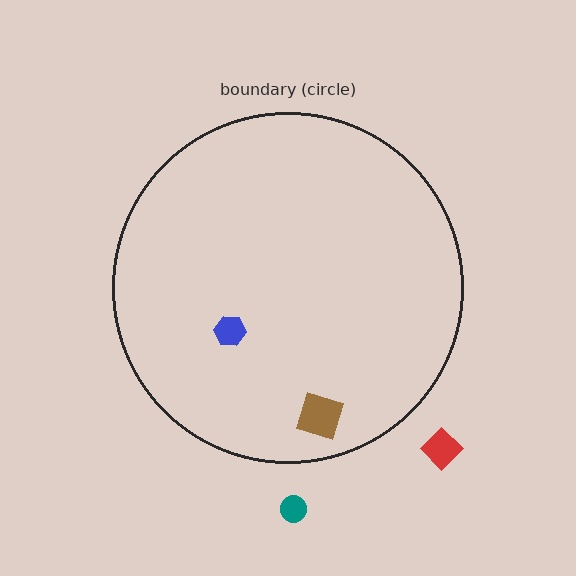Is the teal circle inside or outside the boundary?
Outside.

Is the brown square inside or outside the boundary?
Inside.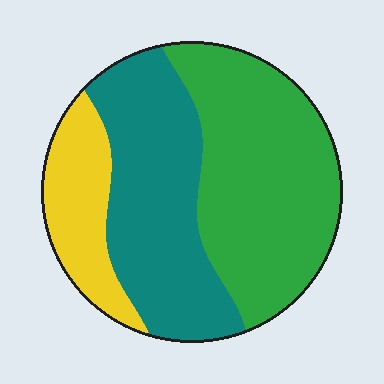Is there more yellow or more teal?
Teal.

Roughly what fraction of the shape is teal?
Teal covers 38% of the shape.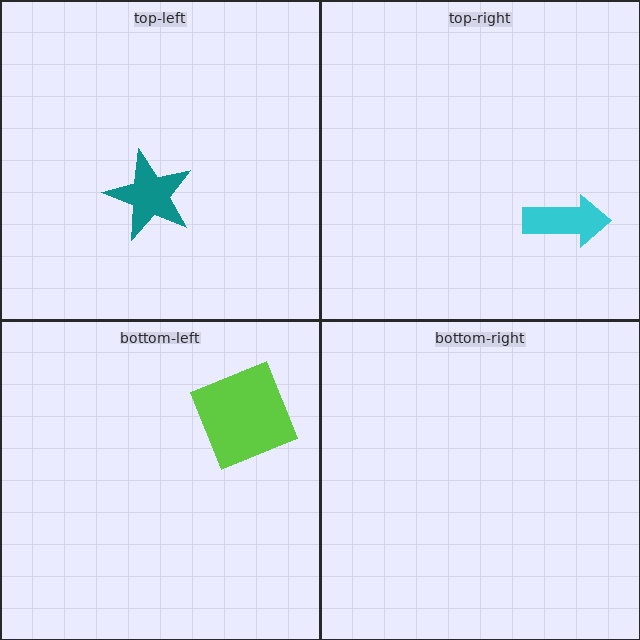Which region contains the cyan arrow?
The top-right region.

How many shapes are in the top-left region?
1.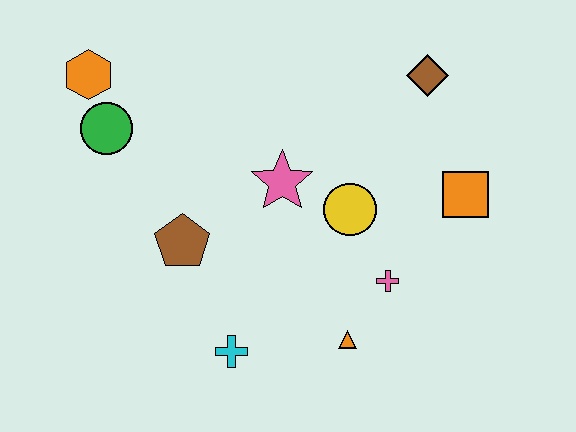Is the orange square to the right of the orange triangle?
Yes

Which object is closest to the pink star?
The yellow circle is closest to the pink star.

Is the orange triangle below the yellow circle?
Yes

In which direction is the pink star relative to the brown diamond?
The pink star is to the left of the brown diamond.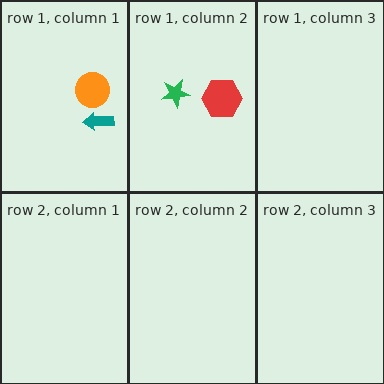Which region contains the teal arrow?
The row 1, column 1 region.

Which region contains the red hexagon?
The row 1, column 2 region.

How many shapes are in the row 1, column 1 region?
2.